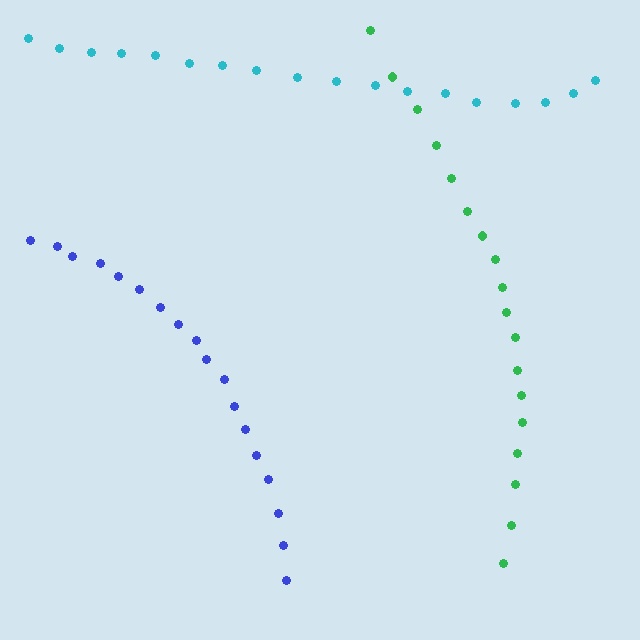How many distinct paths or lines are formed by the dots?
There are 3 distinct paths.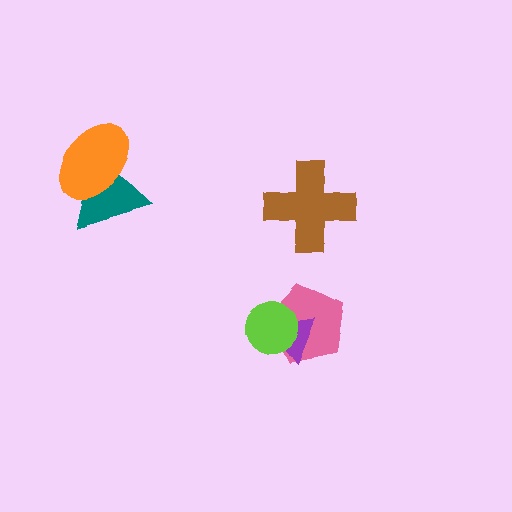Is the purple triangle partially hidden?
Yes, it is partially covered by another shape.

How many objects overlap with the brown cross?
0 objects overlap with the brown cross.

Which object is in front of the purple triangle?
The lime circle is in front of the purple triangle.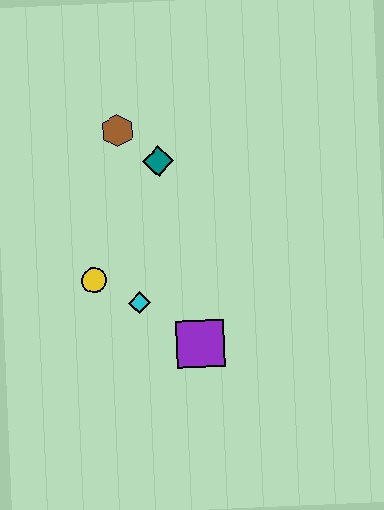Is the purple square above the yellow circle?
No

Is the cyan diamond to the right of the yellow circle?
Yes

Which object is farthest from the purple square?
The brown hexagon is farthest from the purple square.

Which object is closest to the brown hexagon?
The teal diamond is closest to the brown hexagon.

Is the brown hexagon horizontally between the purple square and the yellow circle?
Yes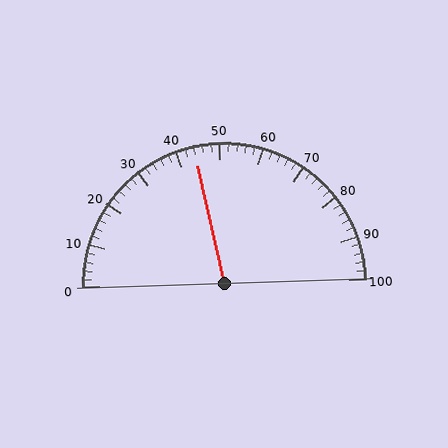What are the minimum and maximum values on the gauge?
The gauge ranges from 0 to 100.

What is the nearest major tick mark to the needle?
The nearest major tick mark is 40.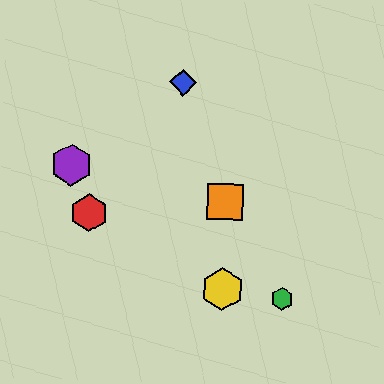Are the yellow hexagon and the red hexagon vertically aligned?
No, the yellow hexagon is at x≈222 and the red hexagon is at x≈89.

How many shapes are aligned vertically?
2 shapes (the yellow hexagon, the orange square) are aligned vertically.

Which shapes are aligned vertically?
The yellow hexagon, the orange square are aligned vertically.